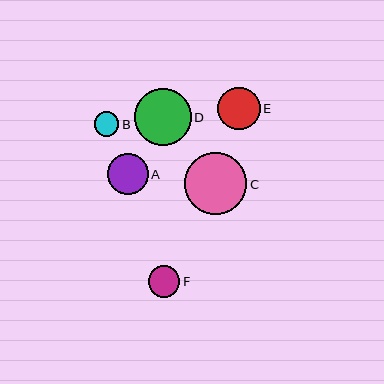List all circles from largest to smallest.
From largest to smallest: C, D, E, A, F, B.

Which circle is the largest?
Circle C is the largest with a size of approximately 62 pixels.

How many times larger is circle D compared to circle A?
Circle D is approximately 1.4 times the size of circle A.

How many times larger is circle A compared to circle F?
Circle A is approximately 1.3 times the size of circle F.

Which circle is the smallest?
Circle B is the smallest with a size of approximately 25 pixels.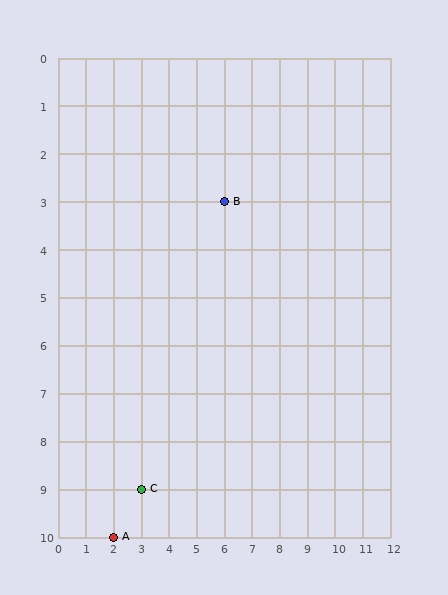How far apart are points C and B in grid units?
Points C and B are 3 columns and 6 rows apart (about 6.7 grid units diagonally).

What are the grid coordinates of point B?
Point B is at grid coordinates (6, 3).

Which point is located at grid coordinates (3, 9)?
Point C is at (3, 9).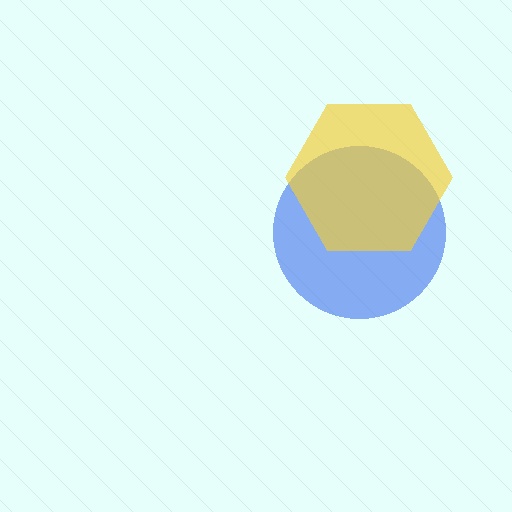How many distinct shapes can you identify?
There are 2 distinct shapes: a blue circle, a yellow hexagon.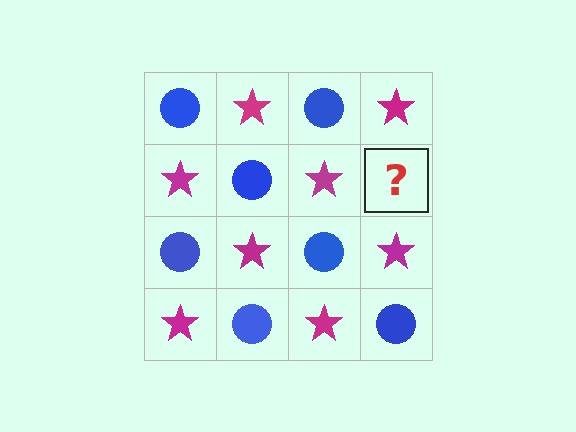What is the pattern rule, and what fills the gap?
The rule is that it alternates blue circle and magenta star in a checkerboard pattern. The gap should be filled with a blue circle.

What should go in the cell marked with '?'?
The missing cell should contain a blue circle.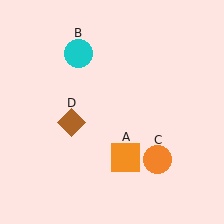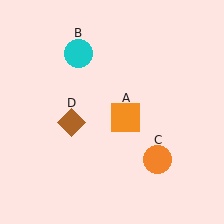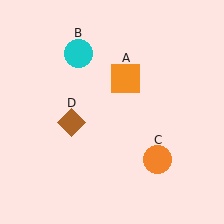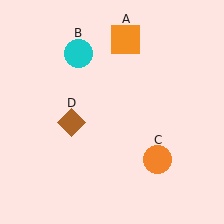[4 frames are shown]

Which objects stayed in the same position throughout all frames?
Cyan circle (object B) and orange circle (object C) and brown diamond (object D) remained stationary.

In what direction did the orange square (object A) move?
The orange square (object A) moved up.